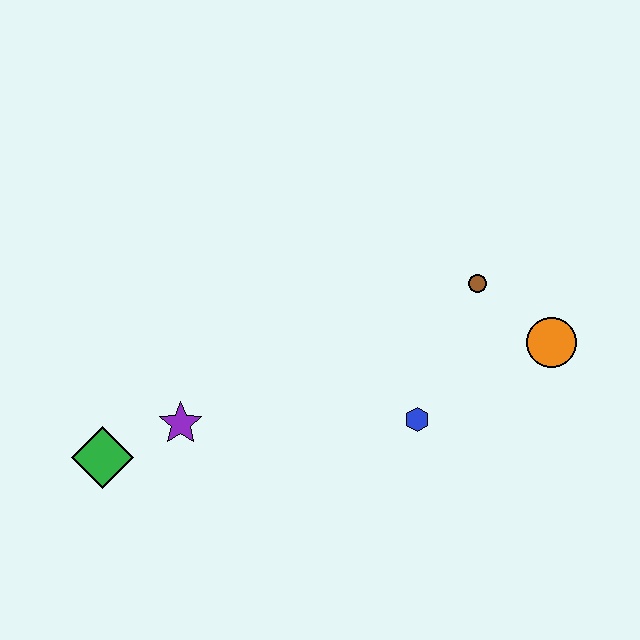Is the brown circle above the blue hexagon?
Yes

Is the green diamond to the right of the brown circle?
No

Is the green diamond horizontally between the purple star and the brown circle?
No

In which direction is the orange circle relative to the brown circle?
The orange circle is to the right of the brown circle.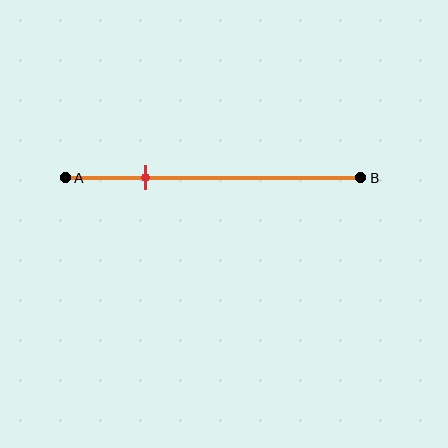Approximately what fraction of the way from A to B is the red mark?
The red mark is approximately 25% of the way from A to B.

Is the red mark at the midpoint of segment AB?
No, the mark is at about 25% from A, not at the 50% midpoint.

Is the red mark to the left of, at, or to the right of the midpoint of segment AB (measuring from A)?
The red mark is to the left of the midpoint of segment AB.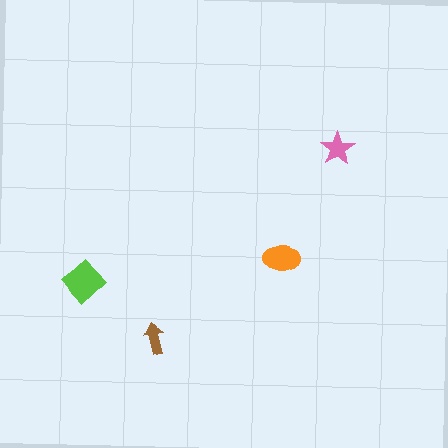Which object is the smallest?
The brown arrow.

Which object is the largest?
The lime diamond.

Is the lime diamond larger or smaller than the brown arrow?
Larger.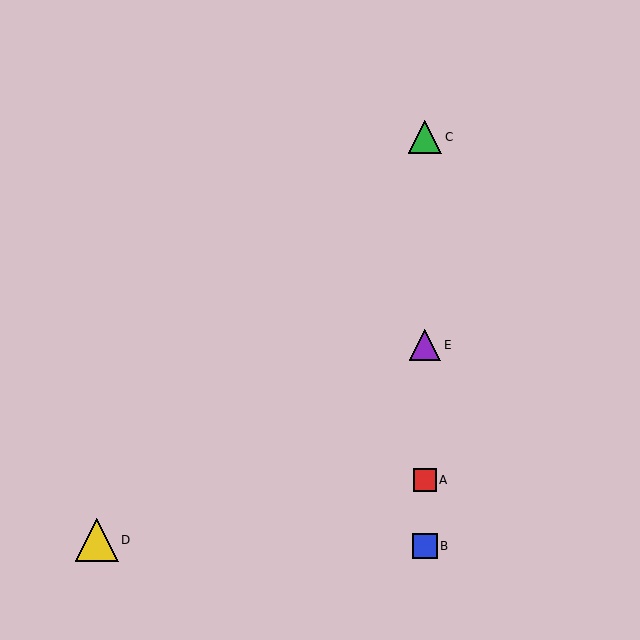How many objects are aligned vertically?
4 objects (A, B, C, E) are aligned vertically.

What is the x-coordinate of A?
Object A is at x≈425.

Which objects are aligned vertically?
Objects A, B, C, E are aligned vertically.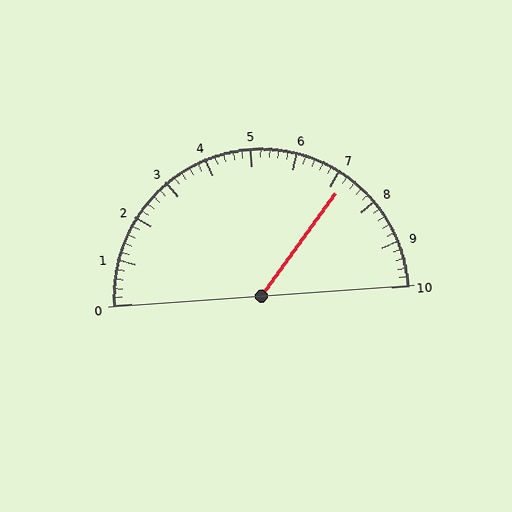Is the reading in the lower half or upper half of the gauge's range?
The reading is in the upper half of the range (0 to 10).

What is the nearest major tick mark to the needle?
The nearest major tick mark is 7.